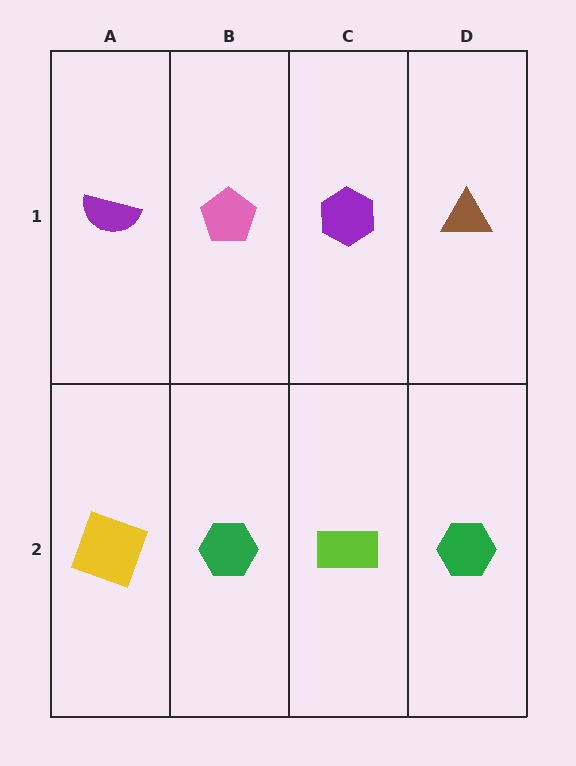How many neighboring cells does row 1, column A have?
2.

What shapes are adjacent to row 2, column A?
A purple semicircle (row 1, column A), a green hexagon (row 2, column B).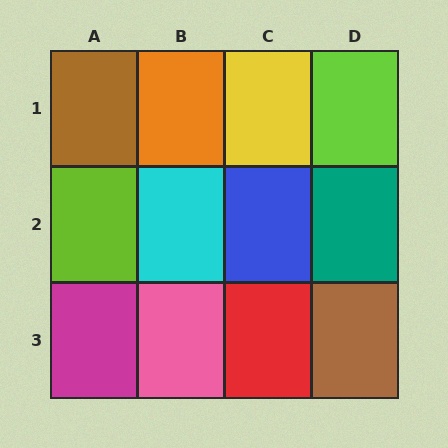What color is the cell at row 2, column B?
Cyan.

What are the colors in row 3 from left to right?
Magenta, pink, red, brown.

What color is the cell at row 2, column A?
Lime.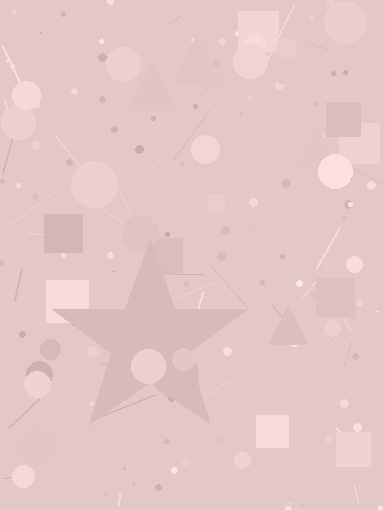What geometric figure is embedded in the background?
A star is embedded in the background.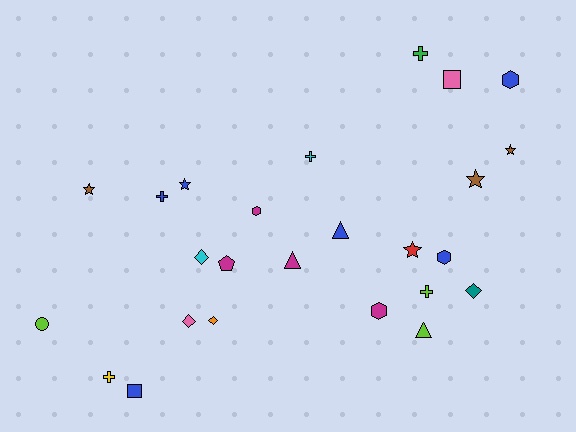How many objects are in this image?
There are 25 objects.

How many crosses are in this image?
There are 5 crosses.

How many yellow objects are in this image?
There is 1 yellow object.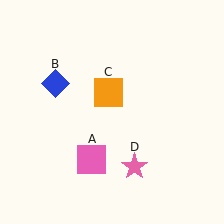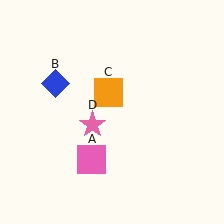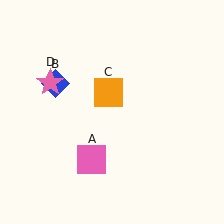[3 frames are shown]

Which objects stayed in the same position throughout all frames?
Pink square (object A) and blue diamond (object B) and orange square (object C) remained stationary.